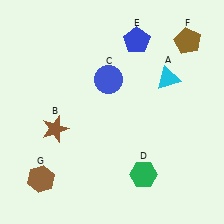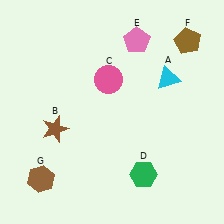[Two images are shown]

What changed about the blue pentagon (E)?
In Image 1, E is blue. In Image 2, it changed to pink.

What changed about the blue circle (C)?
In Image 1, C is blue. In Image 2, it changed to pink.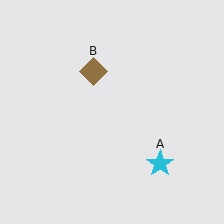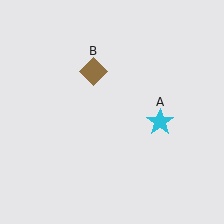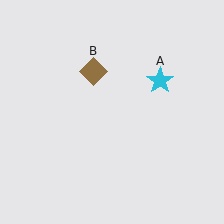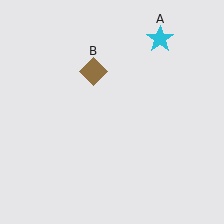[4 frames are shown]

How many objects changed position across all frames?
1 object changed position: cyan star (object A).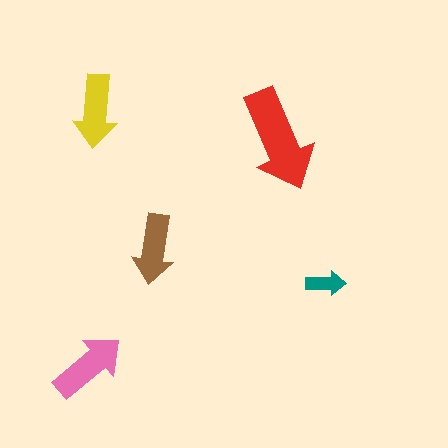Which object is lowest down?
The pink arrow is bottommost.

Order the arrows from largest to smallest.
the red one, the pink one, the yellow one, the brown one, the teal one.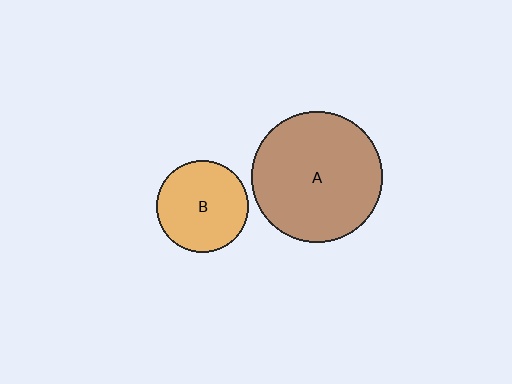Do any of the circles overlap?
No, none of the circles overlap.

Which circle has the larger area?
Circle A (brown).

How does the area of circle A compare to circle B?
Approximately 2.0 times.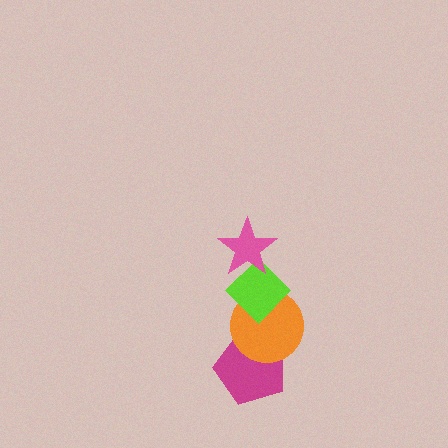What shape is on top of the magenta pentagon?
The orange circle is on top of the magenta pentagon.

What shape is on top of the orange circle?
The lime diamond is on top of the orange circle.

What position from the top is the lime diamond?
The lime diamond is 2nd from the top.